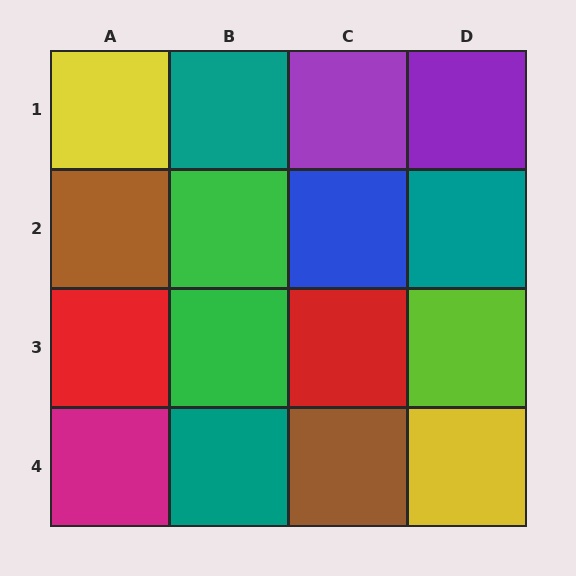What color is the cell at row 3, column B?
Green.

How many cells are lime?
1 cell is lime.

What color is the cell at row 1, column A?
Yellow.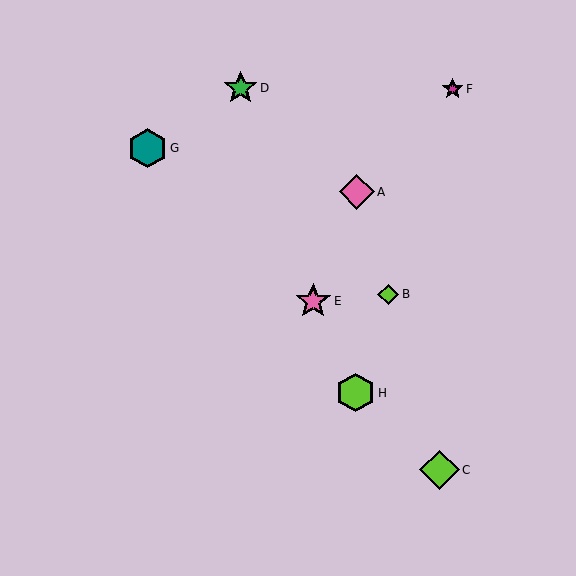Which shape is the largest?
The lime diamond (labeled C) is the largest.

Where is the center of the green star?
The center of the green star is at (241, 88).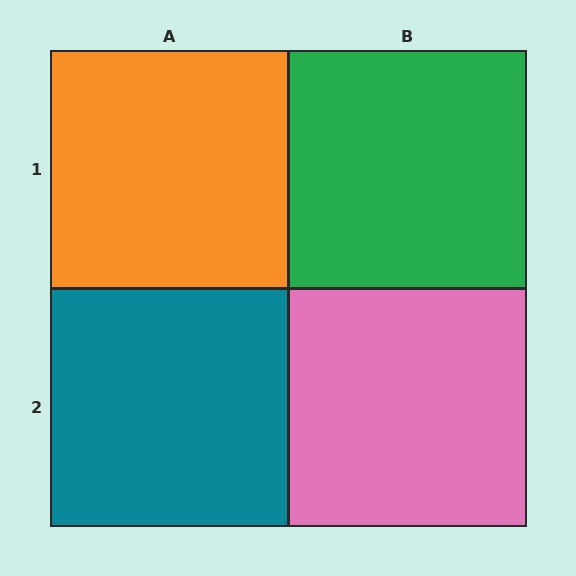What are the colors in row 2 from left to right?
Teal, pink.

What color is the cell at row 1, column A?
Orange.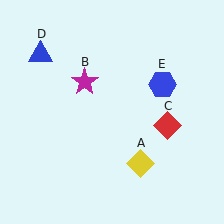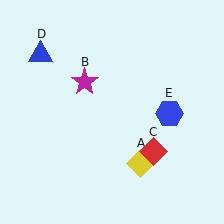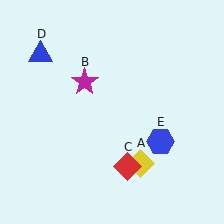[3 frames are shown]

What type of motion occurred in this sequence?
The red diamond (object C), blue hexagon (object E) rotated clockwise around the center of the scene.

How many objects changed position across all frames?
2 objects changed position: red diamond (object C), blue hexagon (object E).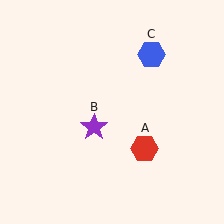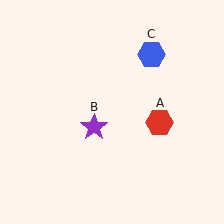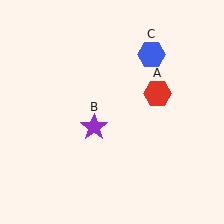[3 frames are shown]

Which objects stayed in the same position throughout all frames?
Purple star (object B) and blue hexagon (object C) remained stationary.